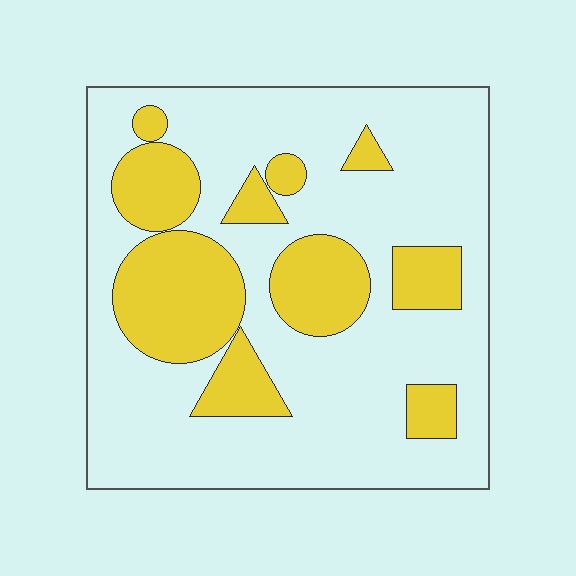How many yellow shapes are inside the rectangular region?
10.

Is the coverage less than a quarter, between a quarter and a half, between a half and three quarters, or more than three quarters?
Between a quarter and a half.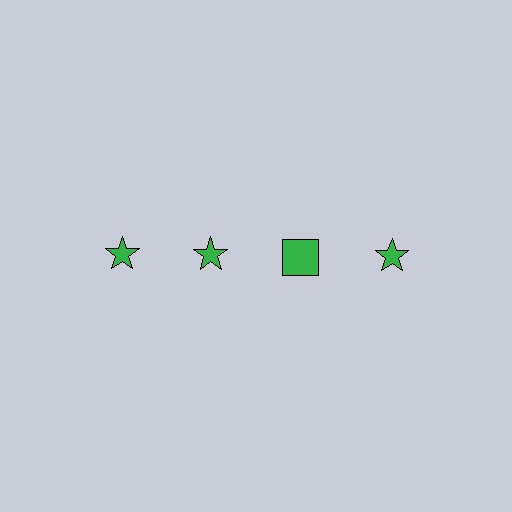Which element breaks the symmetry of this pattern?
The green square in the top row, center column breaks the symmetry. All other shapes are green stars.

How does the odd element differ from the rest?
It has a different shape: square instead of star.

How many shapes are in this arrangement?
There are 4 shapes arranged in a grid pattern.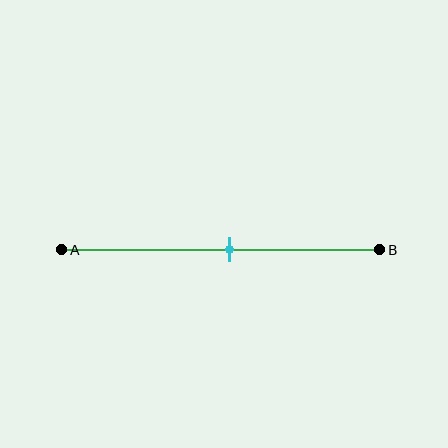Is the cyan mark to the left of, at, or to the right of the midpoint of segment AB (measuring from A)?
The cyan mark is approximately at the midpoint of segment AB.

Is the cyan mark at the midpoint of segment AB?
Yes, the mark is approximately at the midpoint.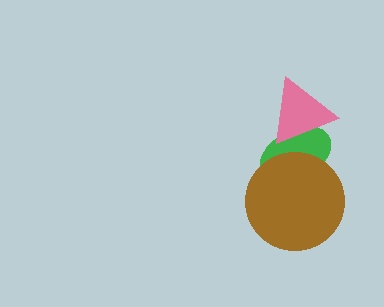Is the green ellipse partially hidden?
Yes, it is partially covered by another shape.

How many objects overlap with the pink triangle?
1 object overlaps with the pink triangle.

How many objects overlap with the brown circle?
1 object overlaps with the brown circle.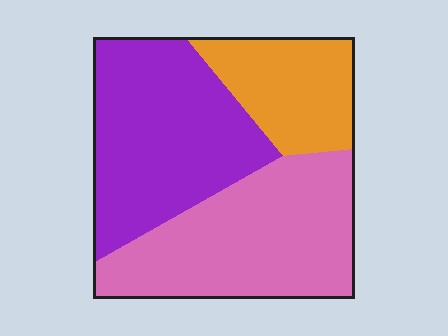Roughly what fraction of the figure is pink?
Pink covers 40% of the figure.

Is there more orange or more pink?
Pink.